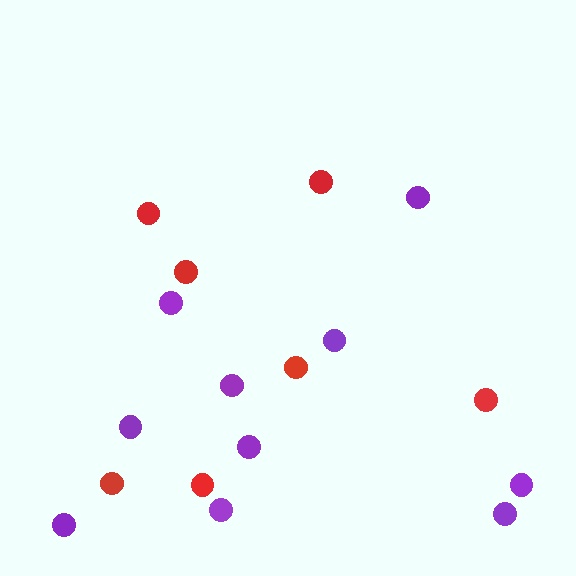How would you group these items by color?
There are 2 groups: one group of red circles (7) and one group of purple circles (10).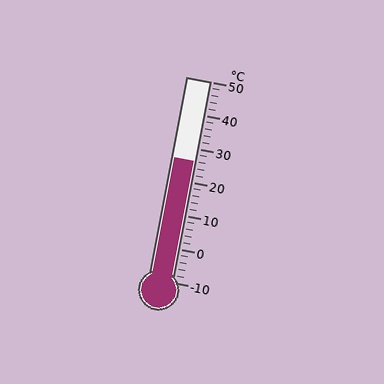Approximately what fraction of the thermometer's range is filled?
The thermometer is filled to approximately 60% of its range.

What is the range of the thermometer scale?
The thermometer scale ranges from -10°C to 50°C.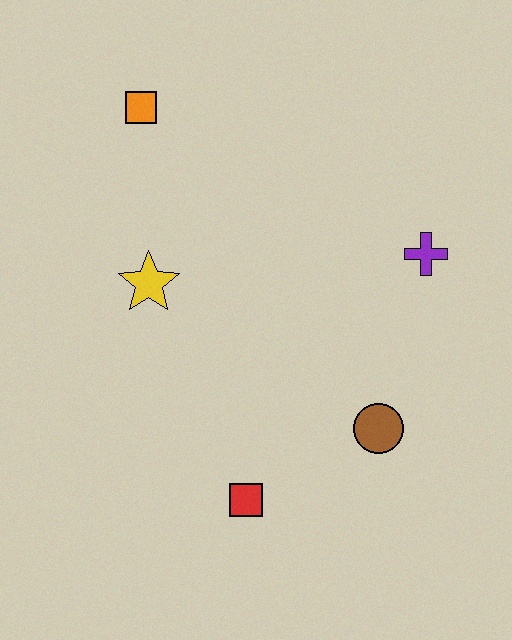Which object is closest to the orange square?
The yellow star is closest to the orange square.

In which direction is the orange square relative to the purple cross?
The orange square is to the left of the purple cross.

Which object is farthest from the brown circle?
The orange square is farthest from the brown circle.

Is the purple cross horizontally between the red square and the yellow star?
No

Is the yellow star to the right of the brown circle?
No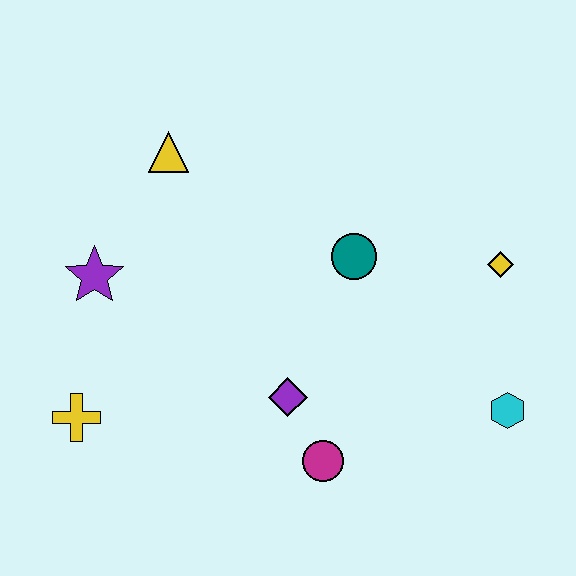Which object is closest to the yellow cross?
The purple star is closest to the yellow cross.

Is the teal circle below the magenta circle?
No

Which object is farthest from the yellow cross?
The yellow diamond is farthest from the yellow cross.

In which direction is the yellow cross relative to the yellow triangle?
The yellow cross is below the yellow triangle.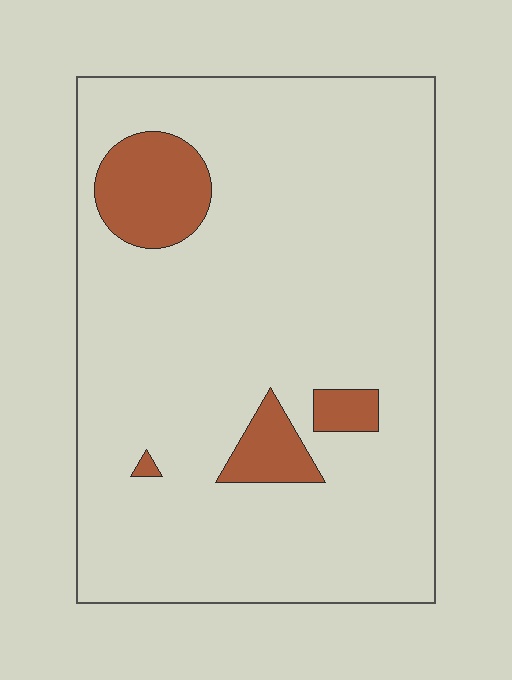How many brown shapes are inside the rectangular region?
4.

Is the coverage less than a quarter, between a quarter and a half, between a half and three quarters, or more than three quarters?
Less than a quarter.